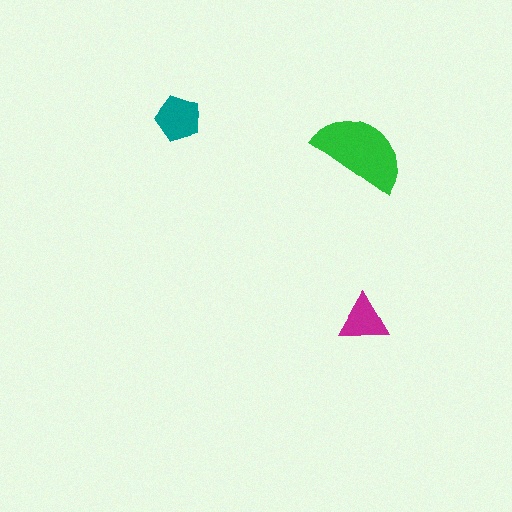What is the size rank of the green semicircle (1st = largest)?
1st.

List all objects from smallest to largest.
The magenta triangle, the teal pentagon, the green semicircle.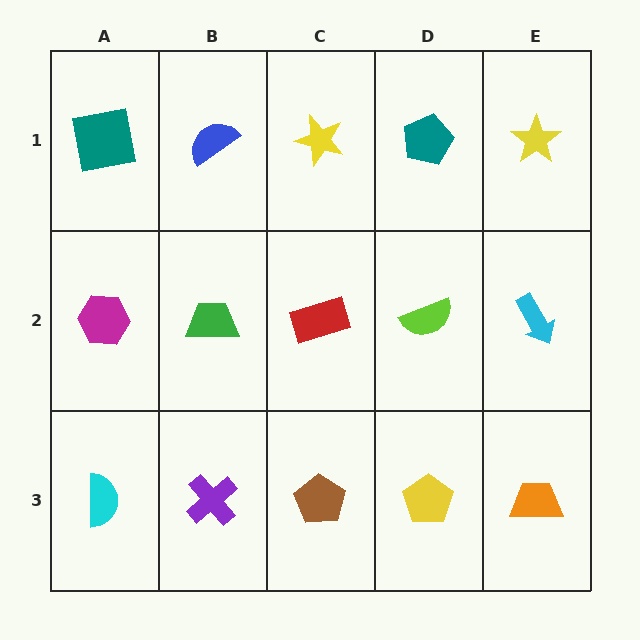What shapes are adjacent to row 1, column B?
A green trapezoid (row 2, column B), a teal square (row 1, column A), a yellow star (row 1, column C).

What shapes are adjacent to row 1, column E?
A cyan arrow (row 2, column E), a teal pentagon (row 1, column D).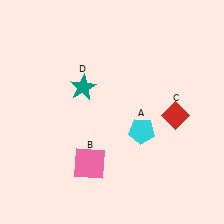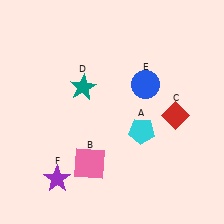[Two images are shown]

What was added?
A blue circle (E), a purple star (F) were added in Image 2.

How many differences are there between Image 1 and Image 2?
There are 2 differences between the two images.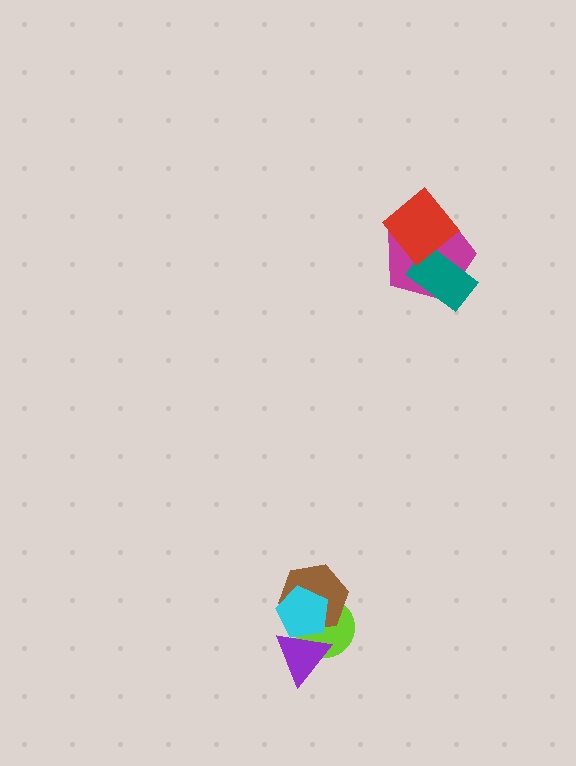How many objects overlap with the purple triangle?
3 objects overlap with the purple triangle.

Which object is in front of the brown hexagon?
The cyan pentagon is in front of the brown hexagon.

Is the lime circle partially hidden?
Yes, it is partially covered by another shape.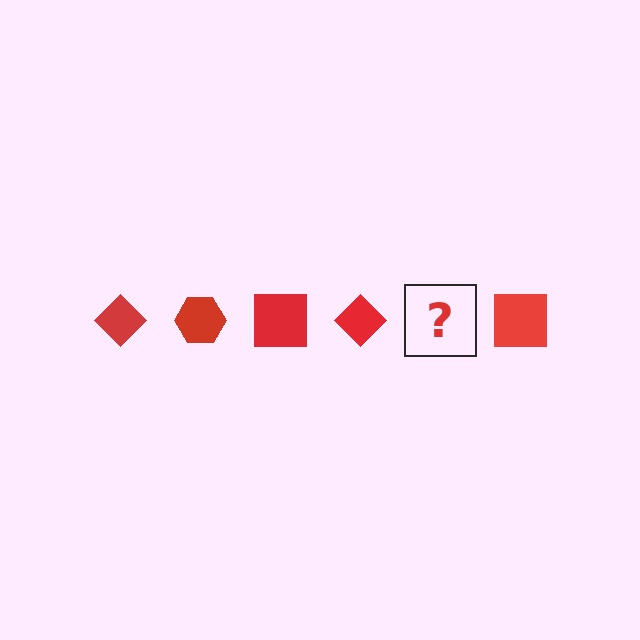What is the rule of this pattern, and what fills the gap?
The rule is that the pattern cycles through diamond, hexagon, square shapes in red. The gap should be filled with a red hexagon.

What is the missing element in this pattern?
The missing element is a red hexagon.